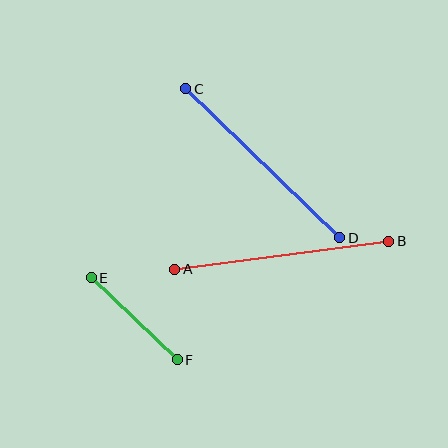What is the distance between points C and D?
The distance is approximately 214 pixels.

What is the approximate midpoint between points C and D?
The midpoint is at approximately (263, 163) pixels.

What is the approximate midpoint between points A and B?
The midpoint is at approximately (282, 255) pixels.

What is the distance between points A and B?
The distance is approximately 216 pixels.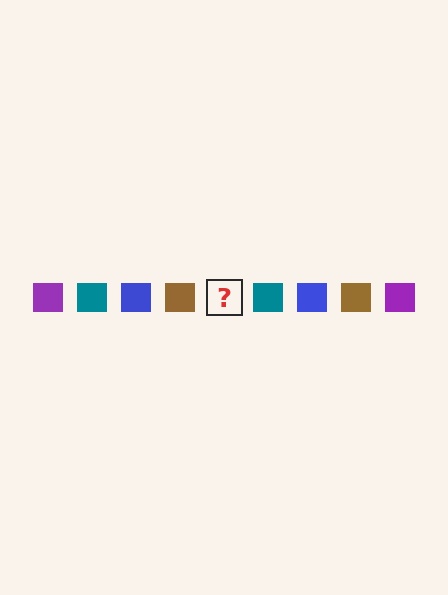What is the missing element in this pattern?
The missing element is a purple square.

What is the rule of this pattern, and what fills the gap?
The rule is that the pattern cycles through purple, teal, blue, brown squares. The gap should be filled with a purple square.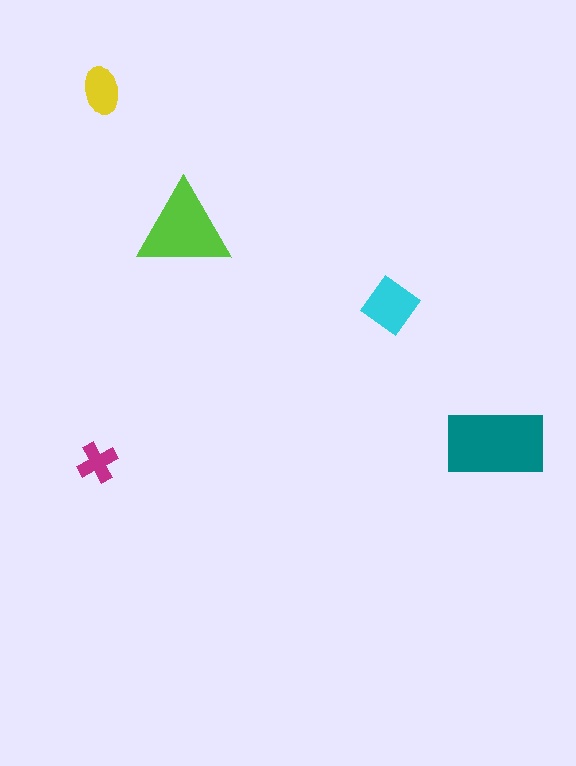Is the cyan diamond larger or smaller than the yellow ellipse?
Larger.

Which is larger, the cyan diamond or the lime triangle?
The lime triangle.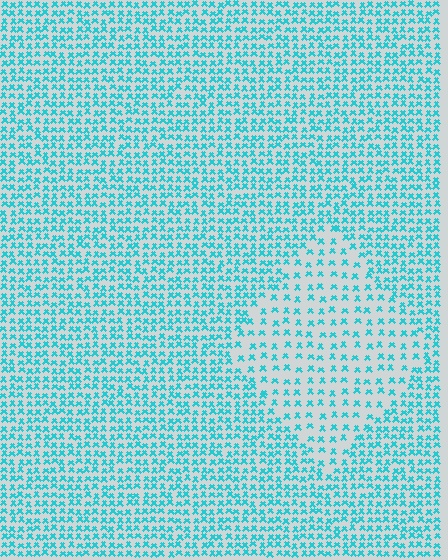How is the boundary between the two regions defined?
The boundary is defined by a change in element density (approximately 2.0x ratio). All elements are the same color, size, and shape.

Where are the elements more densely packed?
The elements are more densely packed outside the diamond boundary.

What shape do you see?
I see a diamond.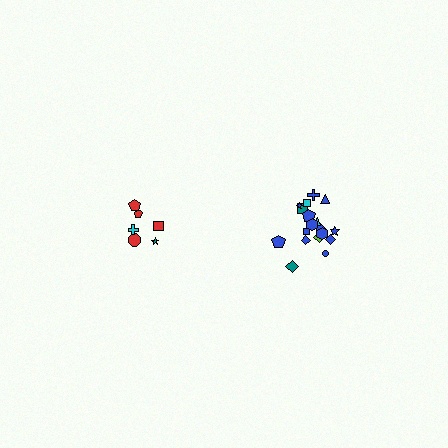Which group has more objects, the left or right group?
The right group.